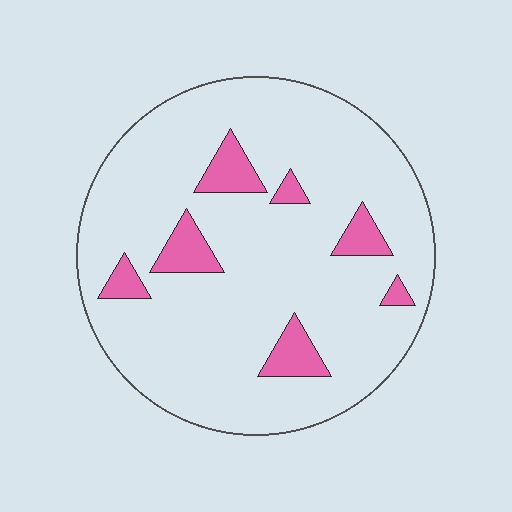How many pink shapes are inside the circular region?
7.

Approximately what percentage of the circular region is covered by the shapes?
Approximately 10%.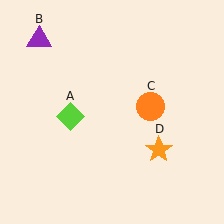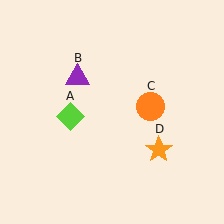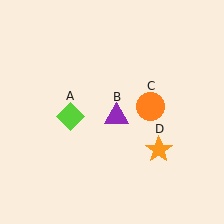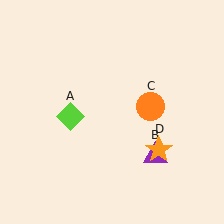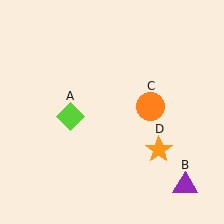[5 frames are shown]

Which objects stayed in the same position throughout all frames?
Lime diamond (object A) and orange circle (object C) and orange star (object D) remained stationary.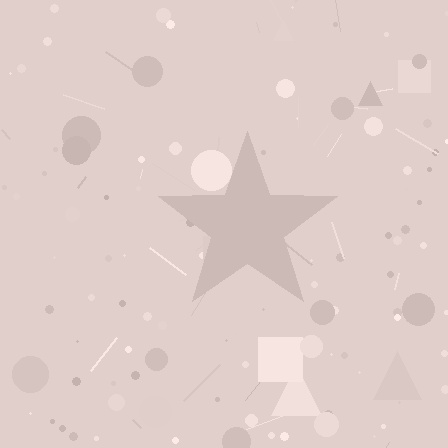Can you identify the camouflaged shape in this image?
The camouflaged shape is a star.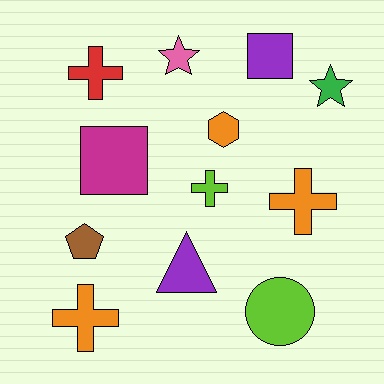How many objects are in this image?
There are 12 objects.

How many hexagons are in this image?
There is 1 hexagon.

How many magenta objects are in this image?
There is 1 magenta object.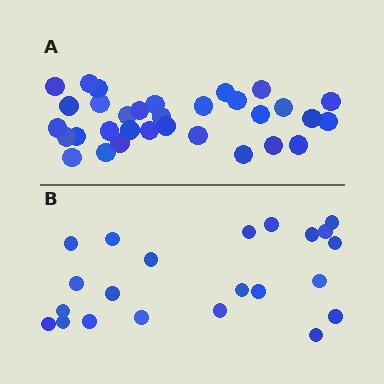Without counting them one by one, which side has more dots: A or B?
Region A (the top region) has more dots.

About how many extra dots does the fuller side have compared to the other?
Region A has roughly 10 or so more dots than region B.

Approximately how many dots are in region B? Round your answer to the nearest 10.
About 20 dots. (The exact count is 22, which rounds to 20.)